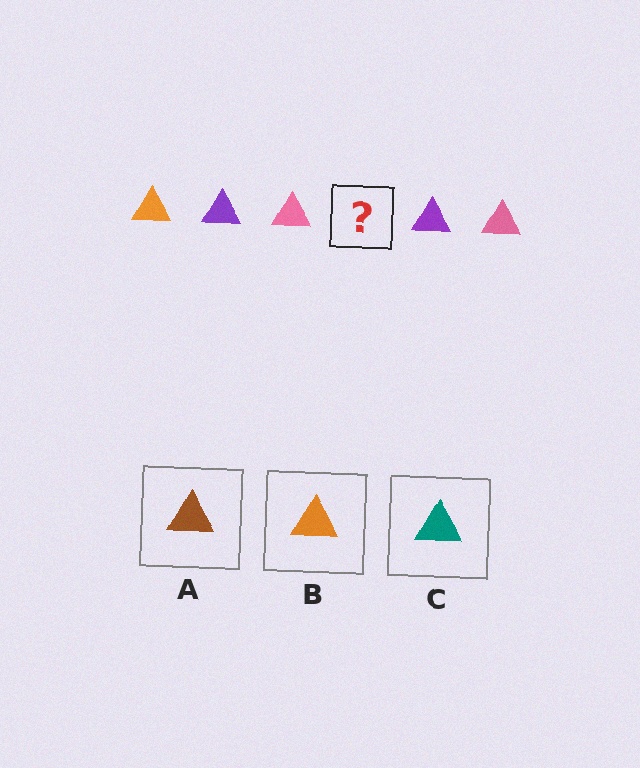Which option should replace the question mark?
Option B.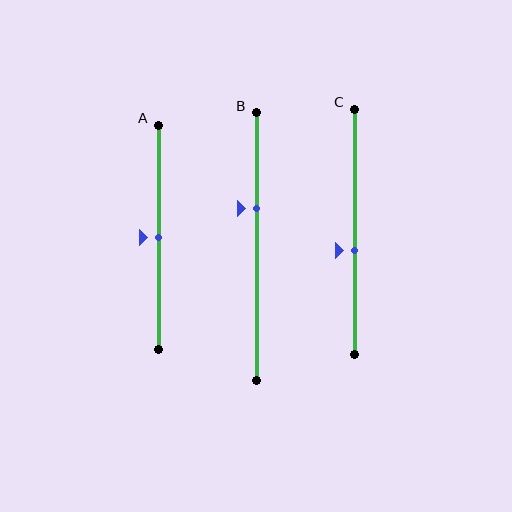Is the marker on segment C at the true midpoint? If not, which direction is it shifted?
No, the marker on segment C is shifted downward by about 8% of the segment length.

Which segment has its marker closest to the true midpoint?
Segment A has its marker closest to the true midpoint.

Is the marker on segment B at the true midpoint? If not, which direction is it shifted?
No, the marker on segment B is shifted upward by about 14% of the segment length.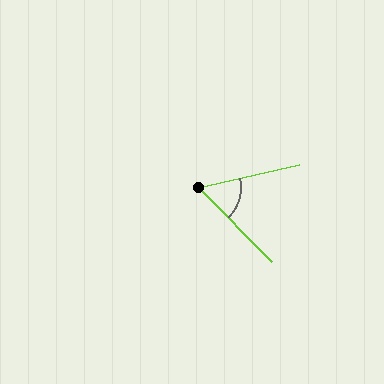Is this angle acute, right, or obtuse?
It is acute.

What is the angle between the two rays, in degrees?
Approximately 58 degrees.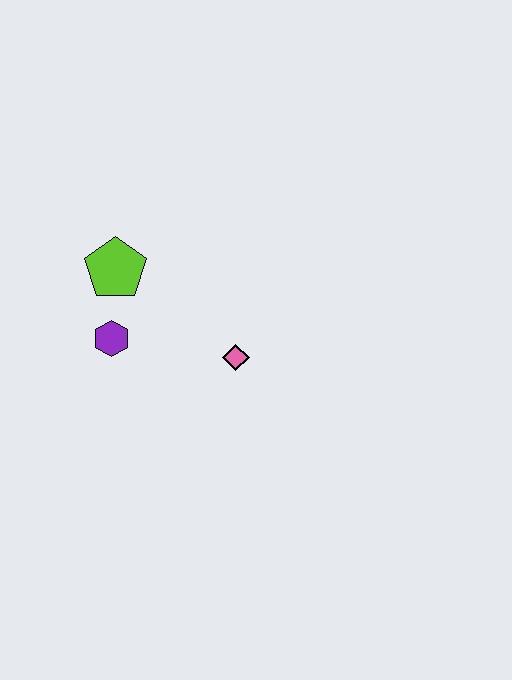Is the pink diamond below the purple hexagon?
Yes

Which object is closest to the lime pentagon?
The purple hexagon is closest to the lime pentagon.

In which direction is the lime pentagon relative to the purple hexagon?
The lime pentagon is above the purple hexagon.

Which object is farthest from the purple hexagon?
The pink diamond is farthest from the purple hexagon.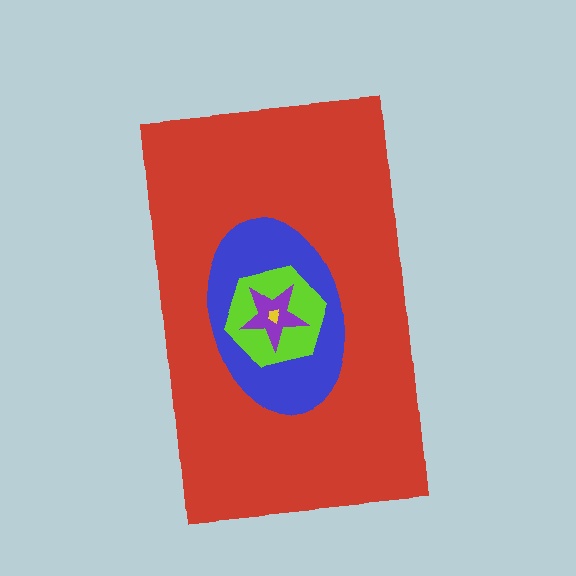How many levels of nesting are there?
5.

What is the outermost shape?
The red rectangle.